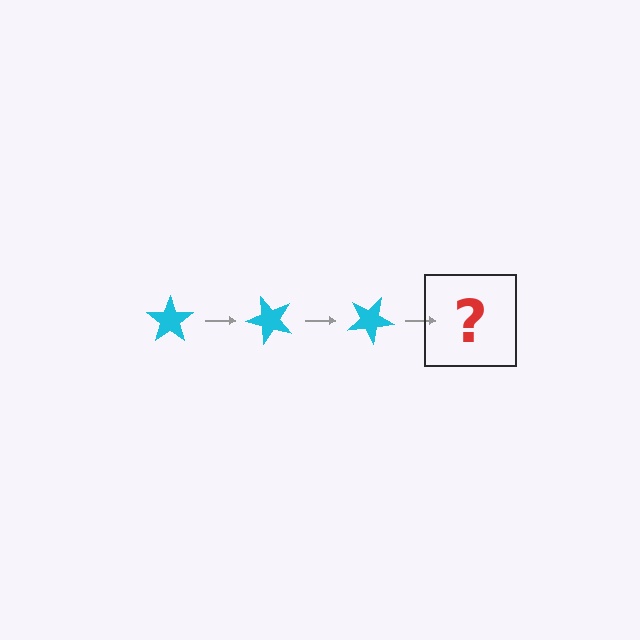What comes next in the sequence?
The next element should be a cyan star rotated 150 degrees.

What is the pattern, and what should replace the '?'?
The pattern is that the star rotates 50 degrees each step. The '?' should be a cyan star rotated 150 degrees.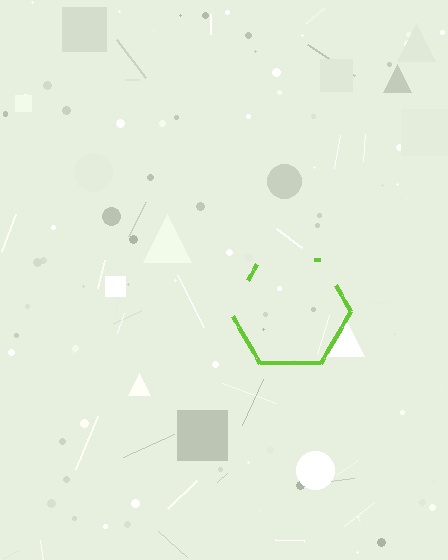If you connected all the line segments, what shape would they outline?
They would outline a hexagon.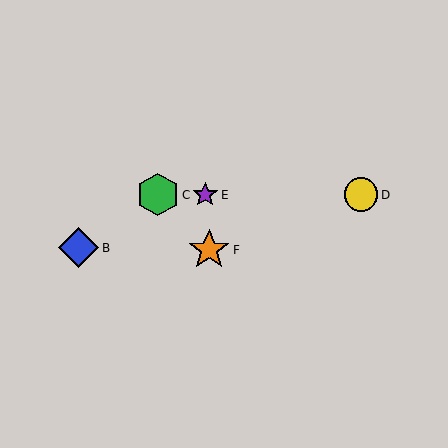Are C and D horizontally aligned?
Yes, both are at y≈195.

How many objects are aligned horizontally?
4 objects (A, C, D, E) are aligned horizontally.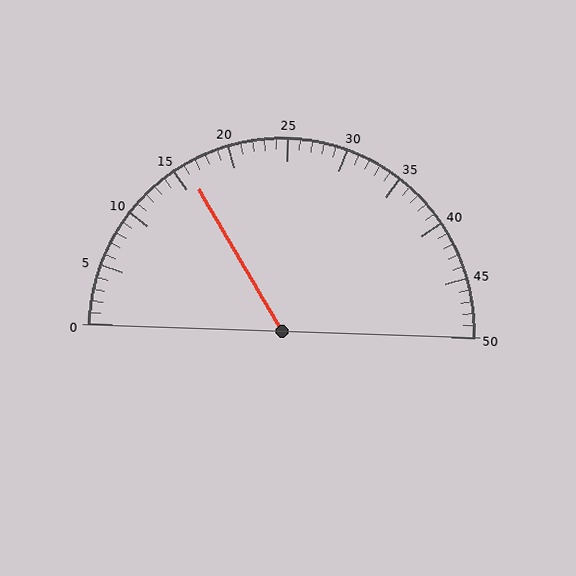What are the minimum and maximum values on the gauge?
The gauge ranges from 0 to 50.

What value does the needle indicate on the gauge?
The needle indicates approximately 16.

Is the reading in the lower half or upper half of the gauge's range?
The reading is in the lower half of the range (0 to 50).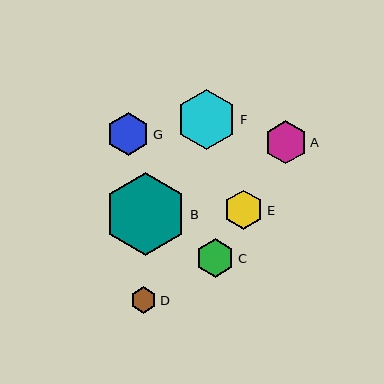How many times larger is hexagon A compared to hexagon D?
Hexagon A is approximately 1.6 times the size of hexagon D.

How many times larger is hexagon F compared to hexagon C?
Hexagon F is approximately 1.5 times the size of hexagon C.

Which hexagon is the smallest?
Hexagon D is the smallest with a size of approximately 26 pixels.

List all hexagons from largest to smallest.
From largest to smallest: B, F, A, G, E, C, D.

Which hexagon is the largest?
Hexagon B is the largest with a size of approximately 83 pixels.